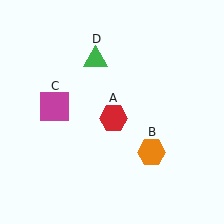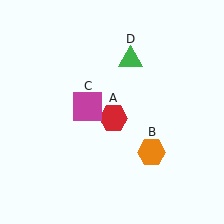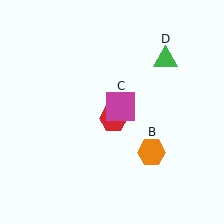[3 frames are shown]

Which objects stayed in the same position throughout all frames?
Red hexagon (object A) and orange hexagon (object B) remained stationary.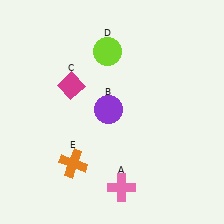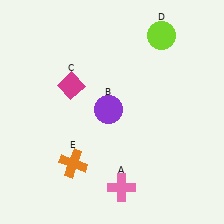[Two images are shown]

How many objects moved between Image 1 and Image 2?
1 object moved between the two images.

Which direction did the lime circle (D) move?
The lime circle (D) moved right.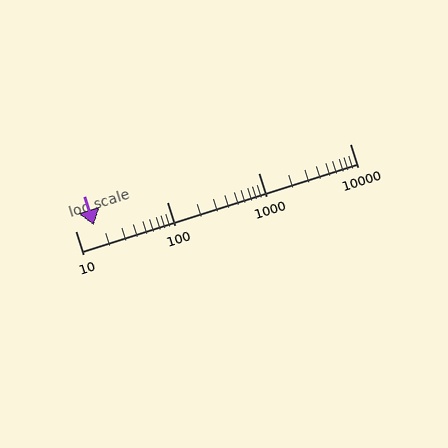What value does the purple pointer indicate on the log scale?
The pointer indicates approximately 16.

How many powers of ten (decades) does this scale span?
The scale spans 3 decades, from 10 to 10000.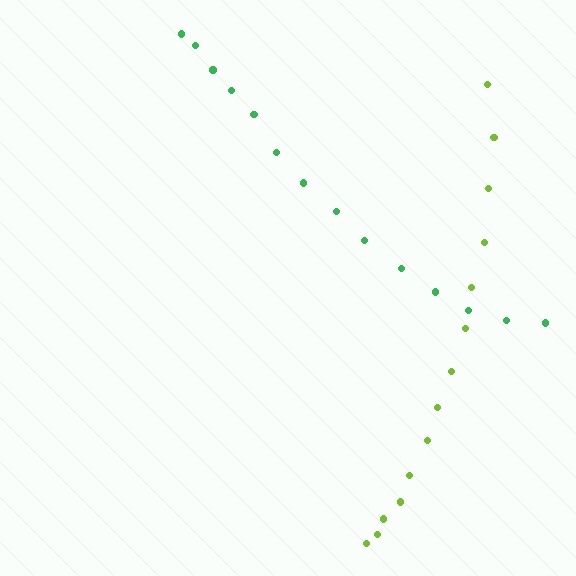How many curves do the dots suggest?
There are 2 distinct paths.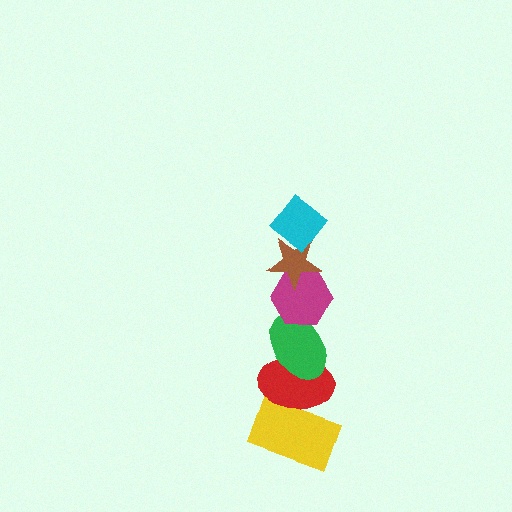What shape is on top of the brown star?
The cyan diamond is on top of the brown star.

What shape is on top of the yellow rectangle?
The red ellipse is on top of the yellow rectangle.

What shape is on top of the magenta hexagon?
The brown star is on top of the magenta hexagon.